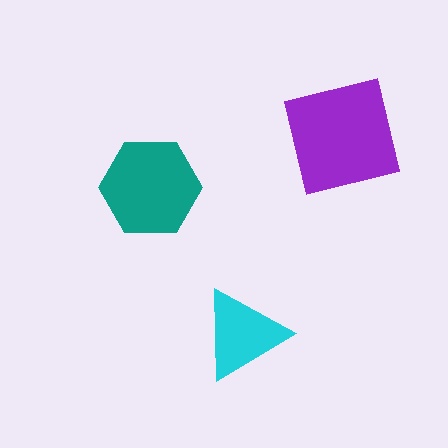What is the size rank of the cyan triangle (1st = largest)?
3rd.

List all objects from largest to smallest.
The purple square, the teal hexagon, the cyan triangle.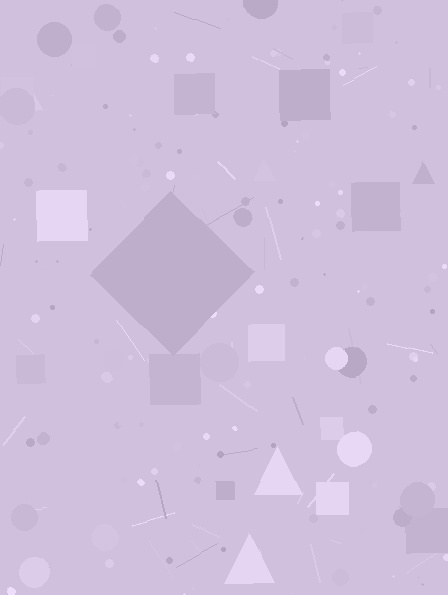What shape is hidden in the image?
A diamond is hidden in the image.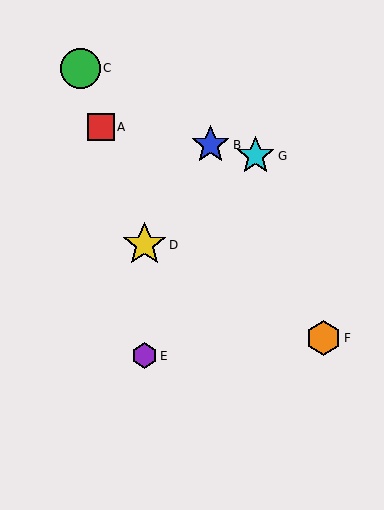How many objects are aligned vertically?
2 objects (D, E) are aligned vertically.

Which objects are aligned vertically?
Objects D, E are aligned vertically.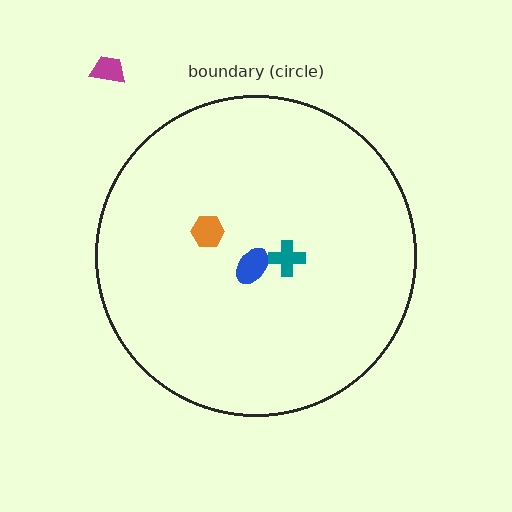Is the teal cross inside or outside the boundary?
Inside.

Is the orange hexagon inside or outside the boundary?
Inside.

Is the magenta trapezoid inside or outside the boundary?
Outside.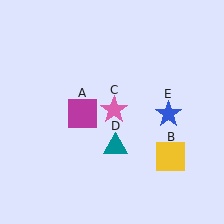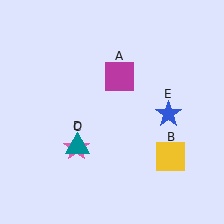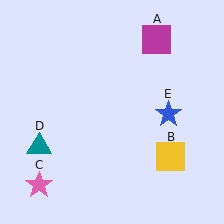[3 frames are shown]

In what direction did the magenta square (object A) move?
The magenta square (object A) moved up and to the right.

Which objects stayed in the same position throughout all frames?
Yellow square (object B) and blue star (object E) remained stationary.